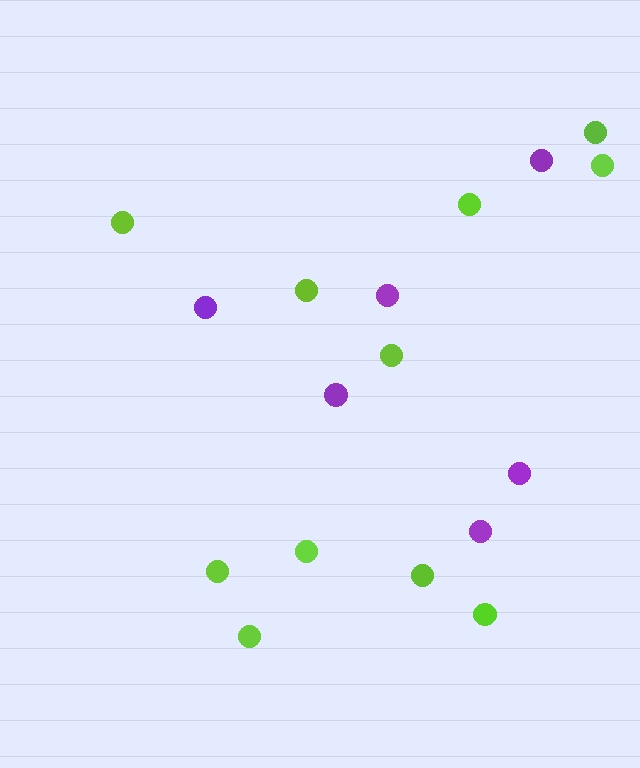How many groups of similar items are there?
There are 2 groups: one group of purple circles (6) and one group of lime circles (11).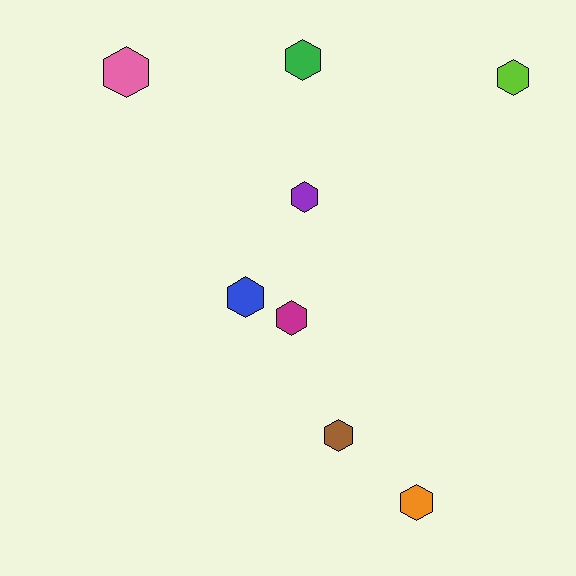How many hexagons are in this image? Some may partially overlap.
There are 8 hexagons.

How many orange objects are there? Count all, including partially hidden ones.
There is 1 orange object.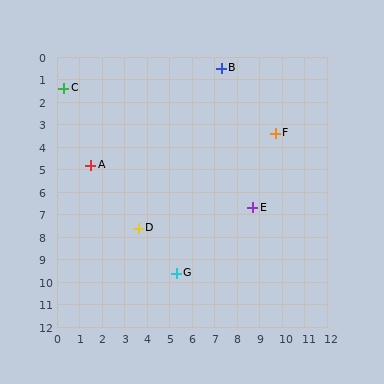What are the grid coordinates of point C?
Point C is at approximately (0.3, 1.4).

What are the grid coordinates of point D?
Point D is at approximately (3.6, 7.6).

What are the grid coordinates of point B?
Point B is at approximately (7.3, 0.5).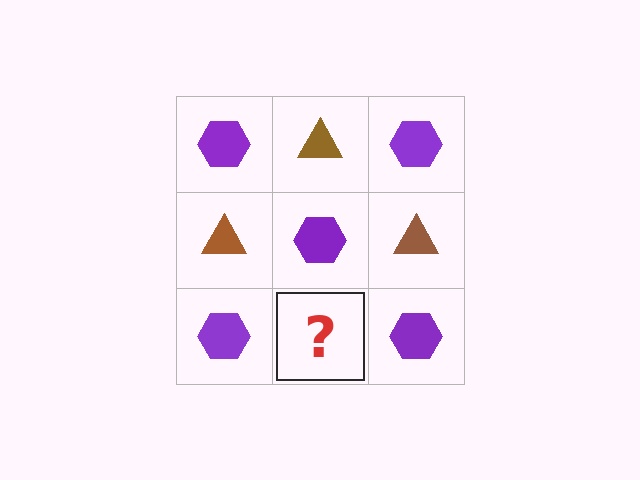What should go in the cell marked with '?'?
The missing cell should contain a brown triangle.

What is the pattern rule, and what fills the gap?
The rule is that it alternates purple hexagon and brown triangle in a checkerboard pattern. The gap should be filled with a brown triangle.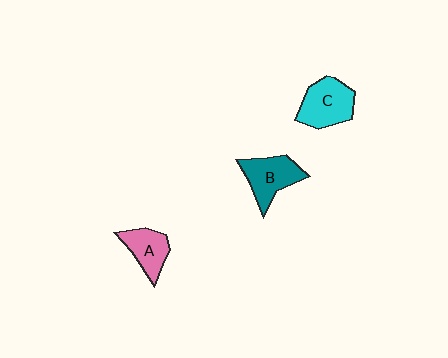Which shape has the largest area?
Shape C (cyan).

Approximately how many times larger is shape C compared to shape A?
Approximately 1.3 times.